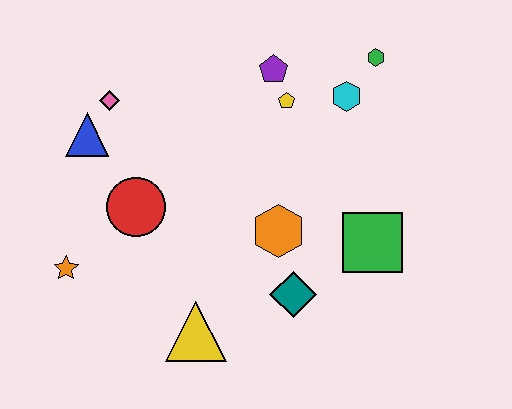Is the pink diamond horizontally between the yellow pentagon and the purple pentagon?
No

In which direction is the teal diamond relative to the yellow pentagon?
The teal diamond is below the yellow pentagon.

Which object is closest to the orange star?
The red circle is closest to the orange star.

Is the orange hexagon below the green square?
No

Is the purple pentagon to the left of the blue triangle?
No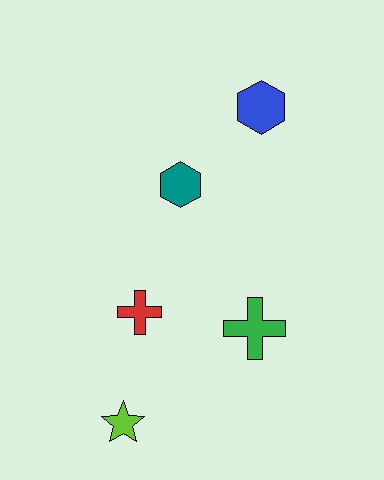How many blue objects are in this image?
There is 1 blue object.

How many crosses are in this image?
There are 2 crosses.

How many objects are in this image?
There are 5 objects.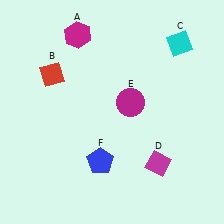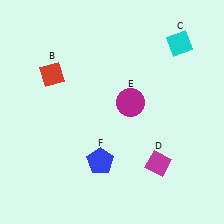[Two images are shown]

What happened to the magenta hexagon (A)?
The magenta hexagon (A) was removed in Image 2. It was in the top-left area of Image 1.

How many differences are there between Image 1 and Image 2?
There is 1 difference between the two images.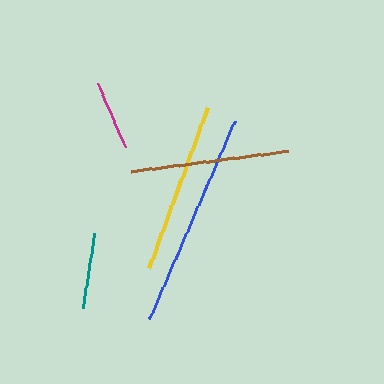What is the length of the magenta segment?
The magenta segment is approximately 69 pixels long.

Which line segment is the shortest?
The magenta line is the shortest at approximately 69 pixels.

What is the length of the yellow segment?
The yellow segment is approximately 171 pixels long.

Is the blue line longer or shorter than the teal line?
The blue line is longer than the teal line.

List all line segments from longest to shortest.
From longest to shortest: blue, yellow, brown, teal, magenta.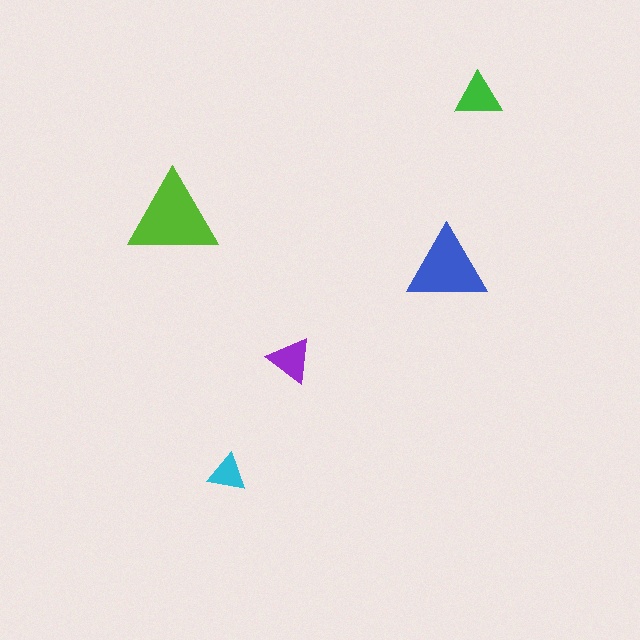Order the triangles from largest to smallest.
the lime one, the blue one, the green one, the purple one, the cyan one.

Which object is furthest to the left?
The lime triangle is leftmost.